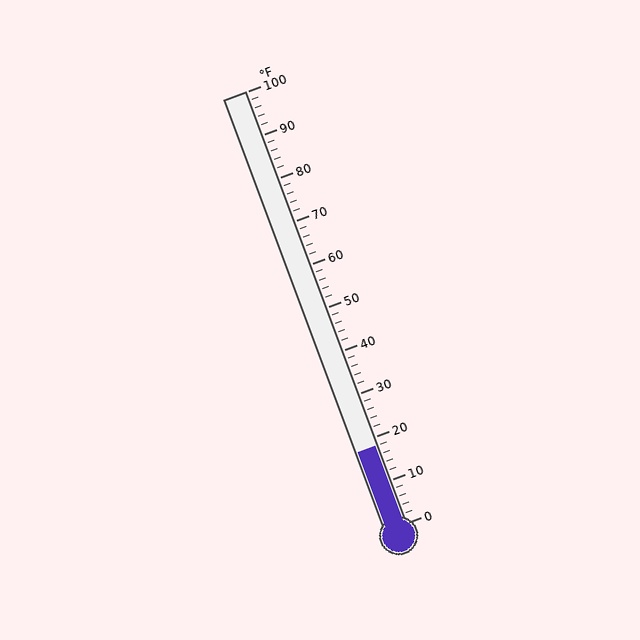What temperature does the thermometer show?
The thermometer shows approximately 18°F.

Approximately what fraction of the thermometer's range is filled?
The thermometer is filled to approximately 20% of its range.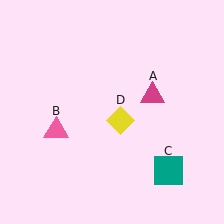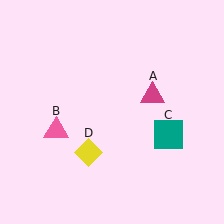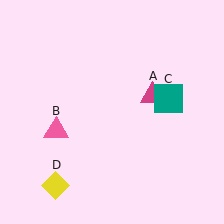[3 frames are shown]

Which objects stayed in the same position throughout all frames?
Magenta triangle (object A) and pink triangle (object B) remained stationary.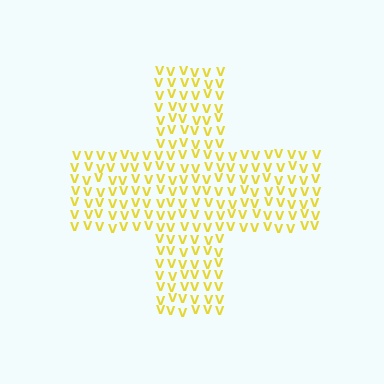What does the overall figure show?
The overall figure shows a cross.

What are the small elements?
The small elements are letter V's.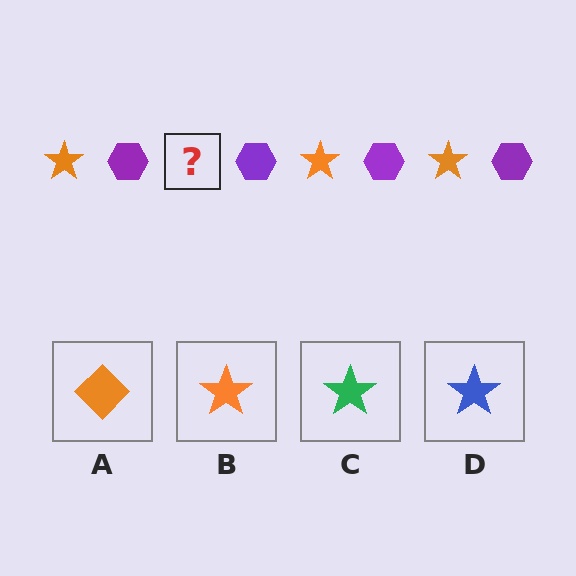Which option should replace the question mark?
Option B.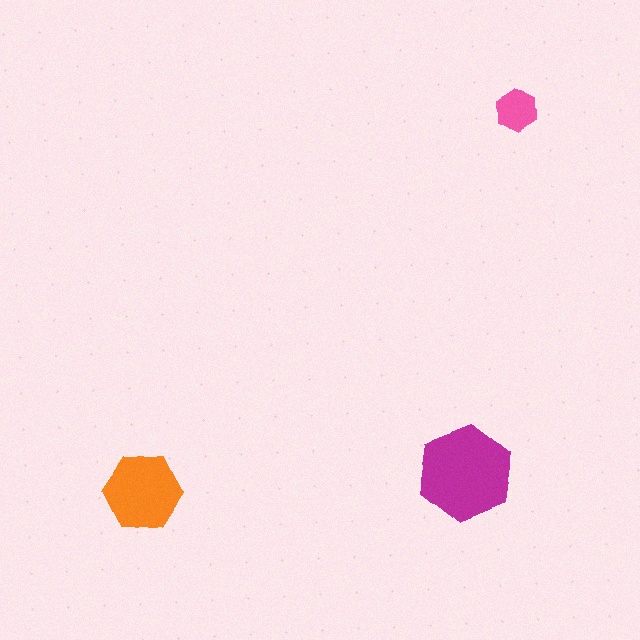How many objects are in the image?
There are 3 objects in the image.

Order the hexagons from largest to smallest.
the magenta one, the orange one, the pink one.